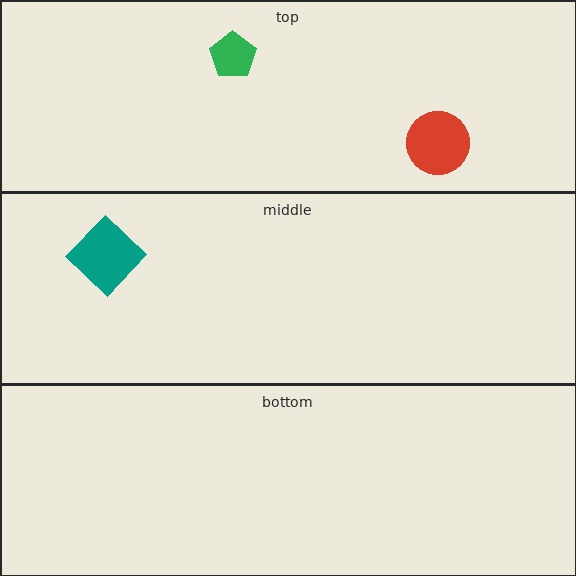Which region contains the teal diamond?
The middle region.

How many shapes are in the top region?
2.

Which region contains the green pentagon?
The top region.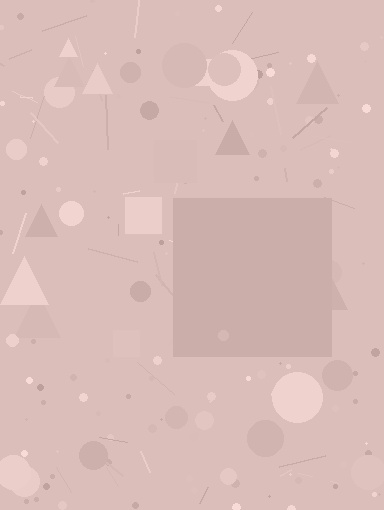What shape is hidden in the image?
A square is hidden in the image.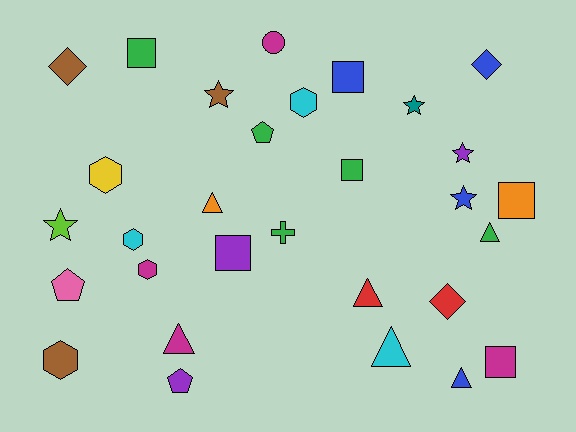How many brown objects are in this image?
There are 3 brown objects.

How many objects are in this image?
There are 30 objects.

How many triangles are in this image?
There are 6 triangles.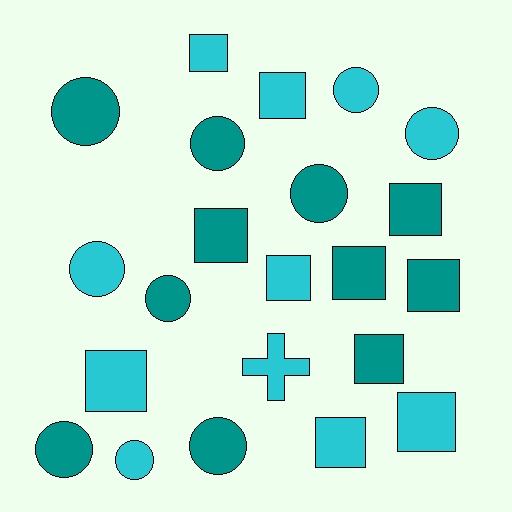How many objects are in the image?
There are 22 objects.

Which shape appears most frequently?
Square, with 11 objects.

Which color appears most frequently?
Teal, with 11 objects.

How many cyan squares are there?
There are 6 cyan squares.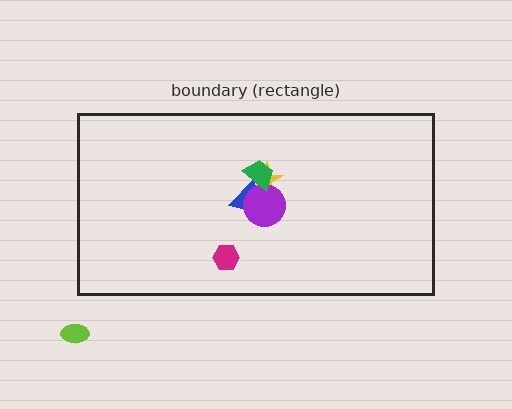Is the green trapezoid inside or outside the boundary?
Inside.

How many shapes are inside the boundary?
5 inside, 1 outside.